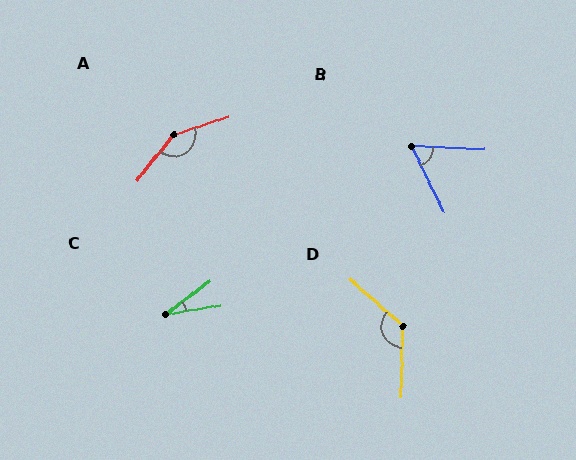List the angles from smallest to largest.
C (28°), B (62°), D (130°), A (146°).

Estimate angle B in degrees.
Approximately 62 degrees.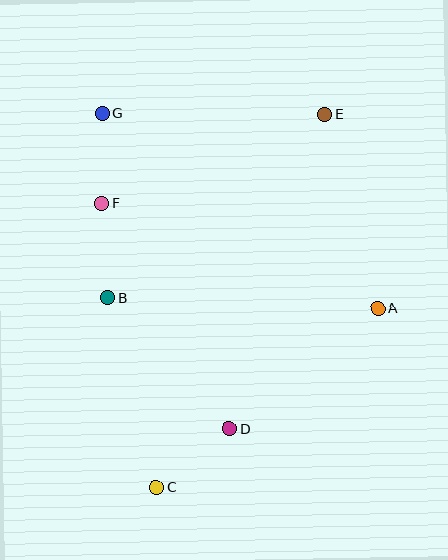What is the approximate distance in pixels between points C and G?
The distance between C and G is approximately 378 pixels.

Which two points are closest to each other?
Points F and G are closest to each other.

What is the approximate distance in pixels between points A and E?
The distance between A and E is approximately 201 pixels.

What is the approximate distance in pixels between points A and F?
The distance between A and F is approximately 296 pixels.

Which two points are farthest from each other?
Points C and E are farthest from each other.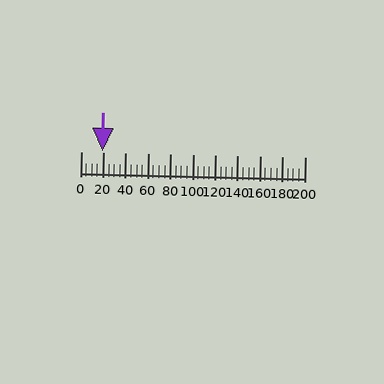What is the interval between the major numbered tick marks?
The major tick marks are spaced 20 units apart.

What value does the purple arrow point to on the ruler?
The purple arrow points to approximately 19.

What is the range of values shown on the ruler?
The ruler shows values from 0 to 200.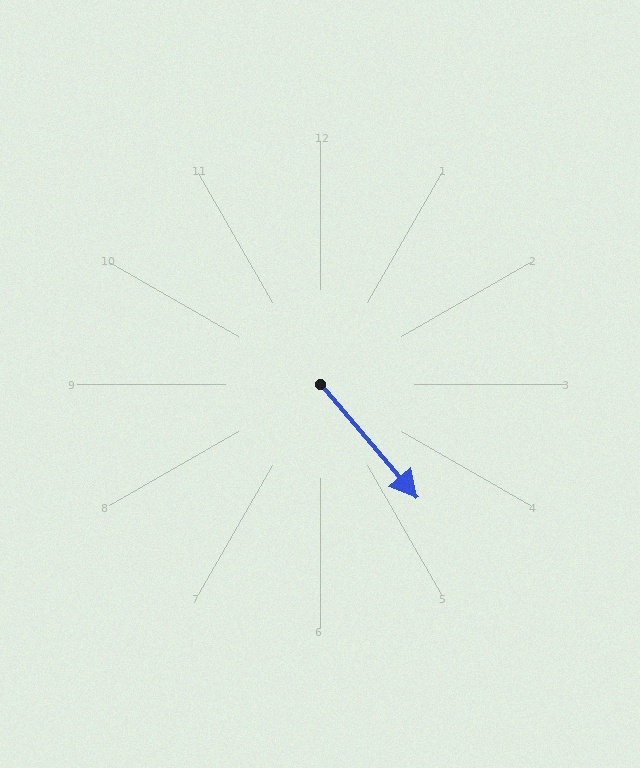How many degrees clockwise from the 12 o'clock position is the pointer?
Approximately 139 degrees.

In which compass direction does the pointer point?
Southeast.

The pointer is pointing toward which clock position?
Roughly 5 o'clock.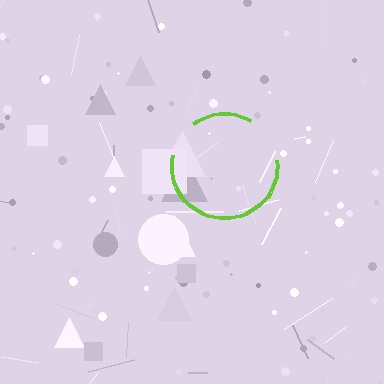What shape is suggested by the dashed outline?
The dashed outline suggests a circle.